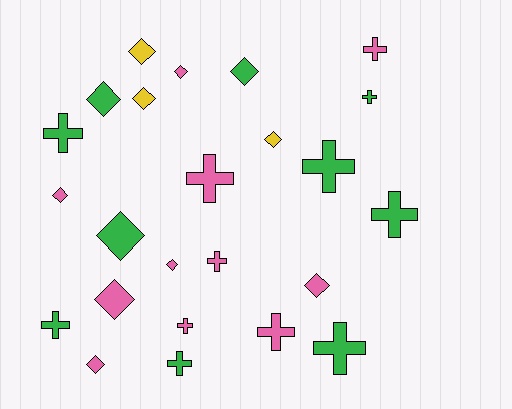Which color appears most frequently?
Pink, with 11 objects.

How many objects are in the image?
There are 24 objects.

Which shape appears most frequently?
Diamond, with 12 objects.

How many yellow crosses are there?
There are no yellow crosses.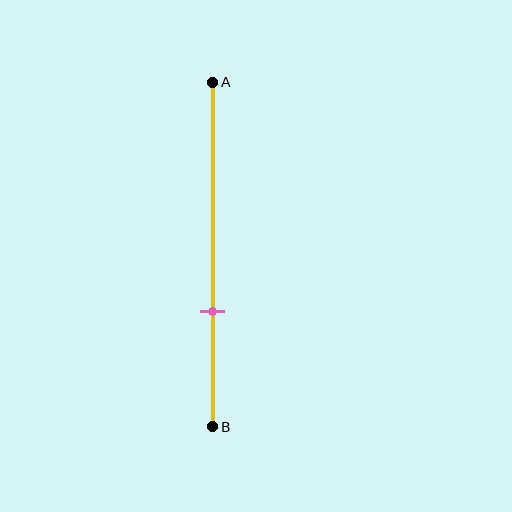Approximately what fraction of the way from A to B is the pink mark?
The pink mark is approximately 65% of the way from A to B.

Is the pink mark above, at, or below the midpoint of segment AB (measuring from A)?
The pink mark is below the midpoint of segment AB.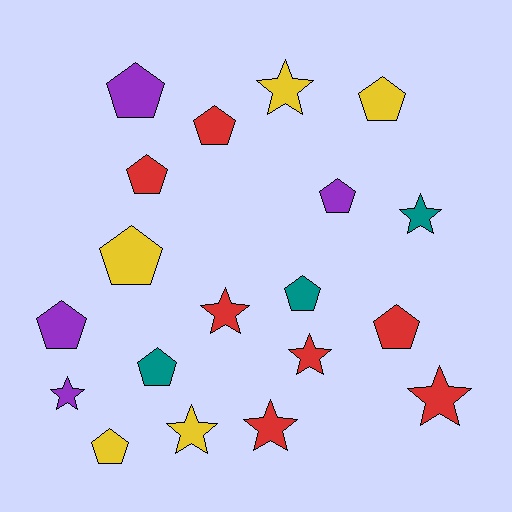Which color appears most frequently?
Red, with 7 objects.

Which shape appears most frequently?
Pentagon, with 11 objects.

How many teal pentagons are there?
There are 2 teal pentagons.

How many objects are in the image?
There are 19 objects.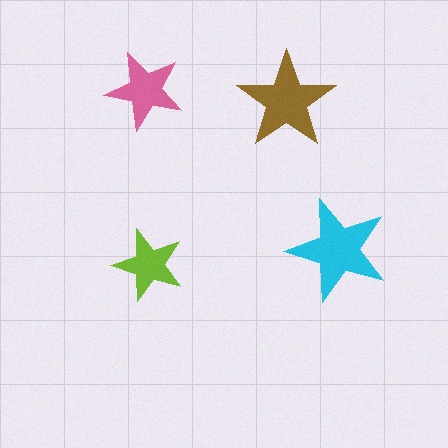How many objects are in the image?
There are 4 objects in the image.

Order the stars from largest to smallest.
the cyan one, the brown one, the pink one, the lime one.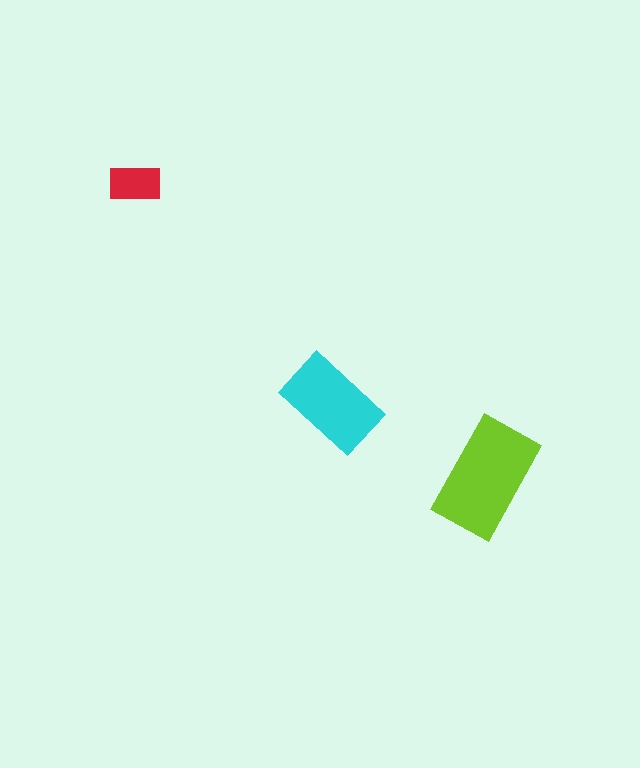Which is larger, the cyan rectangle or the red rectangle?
The cyan one.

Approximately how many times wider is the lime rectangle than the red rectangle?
About 2 times wider.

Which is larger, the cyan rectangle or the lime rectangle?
The lime one.